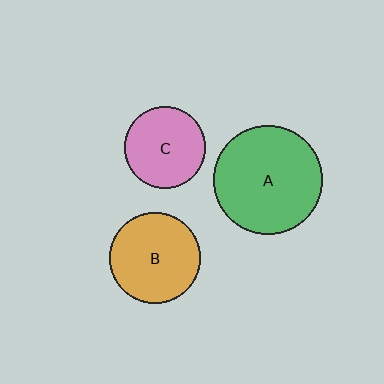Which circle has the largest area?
Circle A (green).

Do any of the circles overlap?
No, none of the circles overlap.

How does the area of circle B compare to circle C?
Approximately 1.3 times.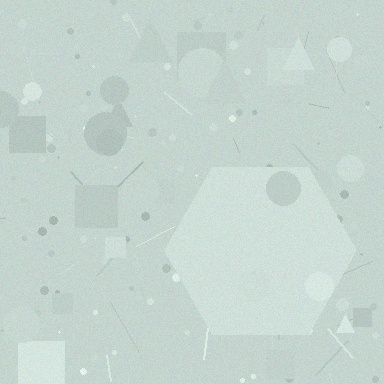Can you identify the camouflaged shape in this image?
The camouflaged shape is a hexagon.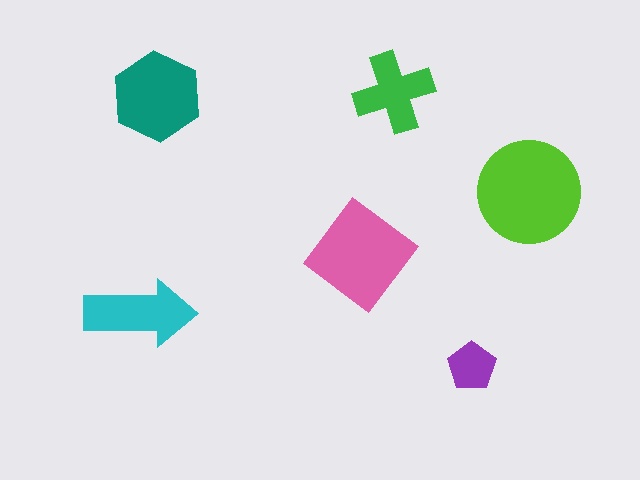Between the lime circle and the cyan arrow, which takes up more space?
The lime circle.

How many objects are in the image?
There are 6 objects in the image.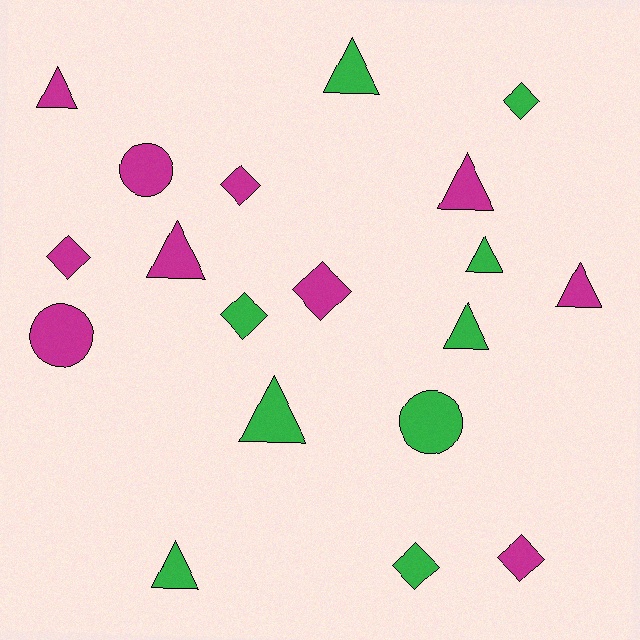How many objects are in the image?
There are 19 objects.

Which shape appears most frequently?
Triangle, with 9 objects.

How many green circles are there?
There is 1 green circle.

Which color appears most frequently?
Magenta, with 10 objects.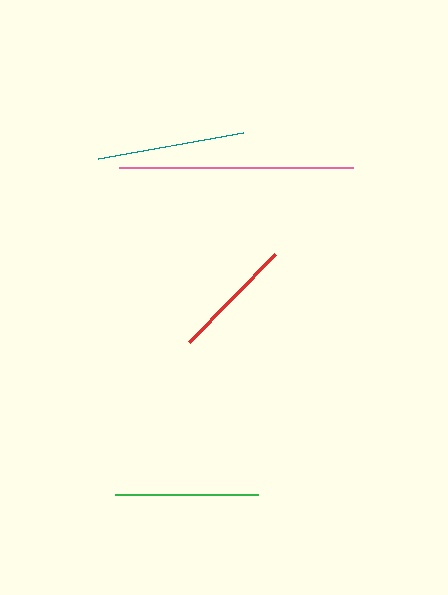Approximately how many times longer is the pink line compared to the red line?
The pink line is approximately 1.9 times the length of the red line.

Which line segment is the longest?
The pink line is the longest at approximately 234 pixels.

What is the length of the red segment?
The red segment is approximately 123 pixels long.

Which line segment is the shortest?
The red line is the shortest at approximately 123 pixels.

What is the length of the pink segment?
The pink segment is approximately 234 pixels long.